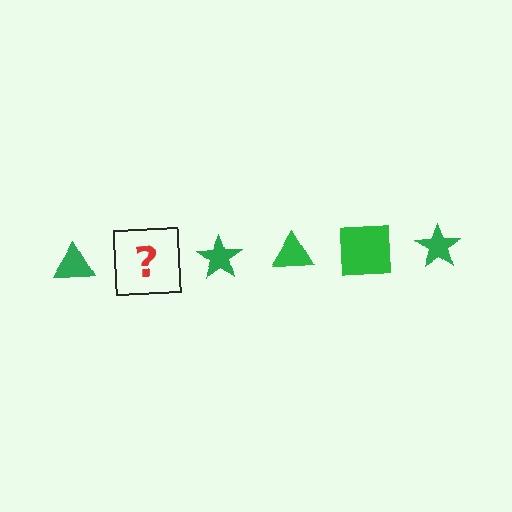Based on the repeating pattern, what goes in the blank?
The blank should be a green square.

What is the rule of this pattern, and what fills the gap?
The rule is that the pattern cycles through triangle, square, star shapes in green. The gap should be filled with a green square.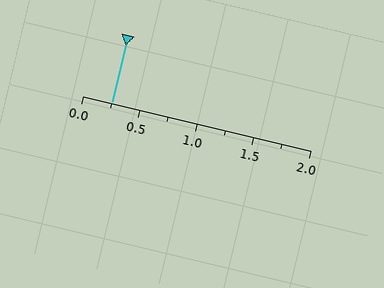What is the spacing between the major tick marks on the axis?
The major ticks are spaced 0.5 apart.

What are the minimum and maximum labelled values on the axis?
The axis runs from 0.0 to 2.0.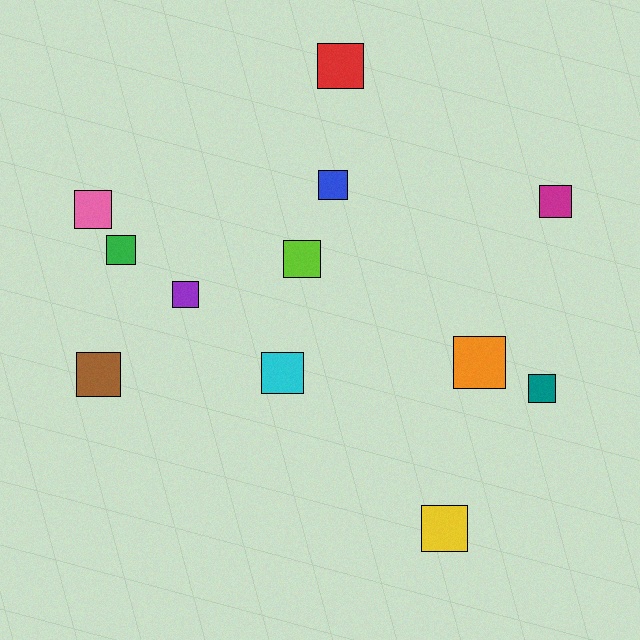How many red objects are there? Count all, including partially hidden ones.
There is 1 red object.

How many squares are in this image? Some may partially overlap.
There are 12 squares.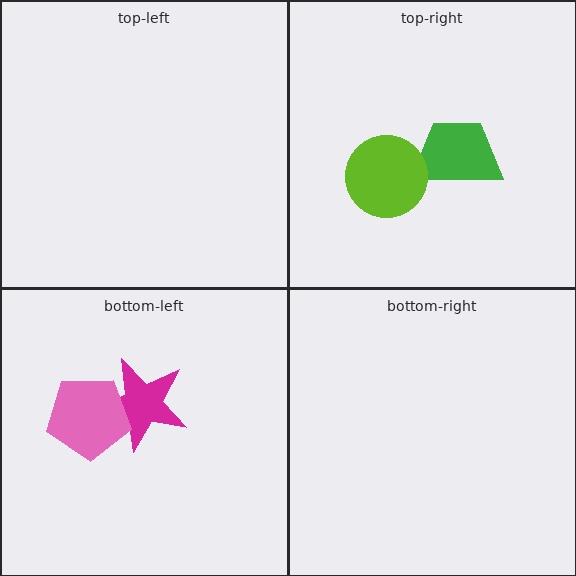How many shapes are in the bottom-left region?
2.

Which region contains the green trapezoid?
The top-right region.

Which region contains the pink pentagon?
The bottom-left region.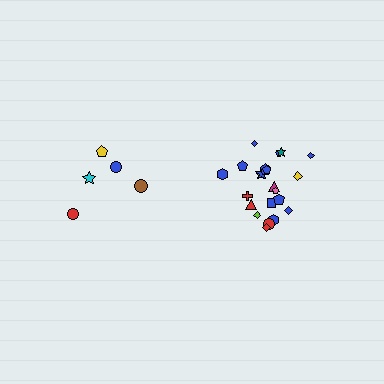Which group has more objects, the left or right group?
The right group.